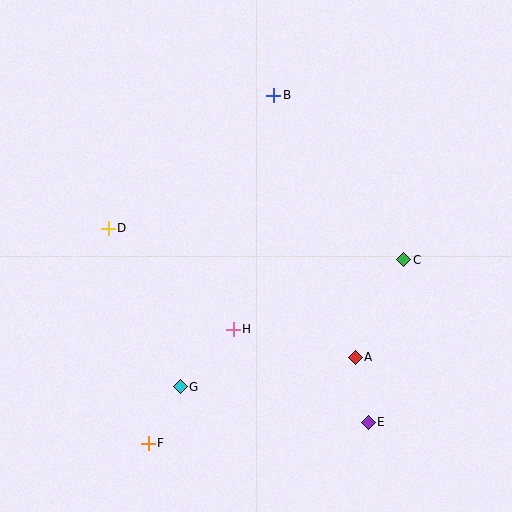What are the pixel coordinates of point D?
Point D is at (108, 228).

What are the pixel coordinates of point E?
Point E is at (368, 422).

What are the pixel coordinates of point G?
Point G is at (180, 387).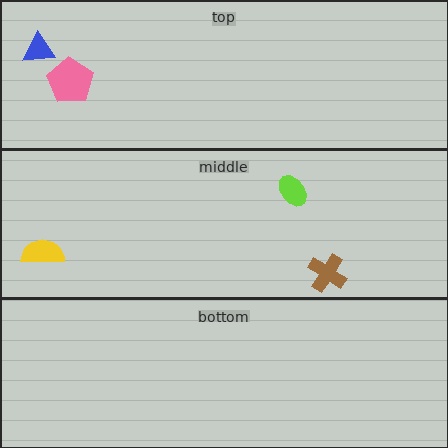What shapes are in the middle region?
The brown cross, the yellow semicircle, the lime ellipse.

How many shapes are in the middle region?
3.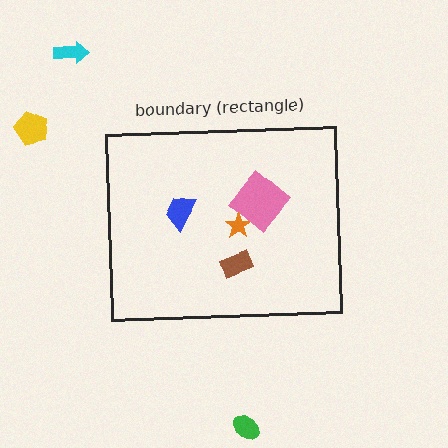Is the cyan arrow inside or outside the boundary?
Outside.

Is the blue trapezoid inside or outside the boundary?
Inside.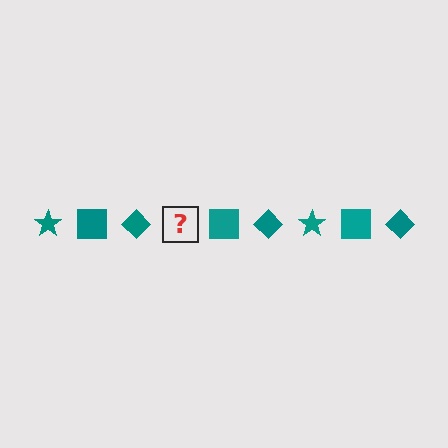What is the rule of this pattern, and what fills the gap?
The rule is that the pattern cycles through star, square, diamond shapes in teal. The gap should be filled with a teal star.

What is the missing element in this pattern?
The missing element is a teal star.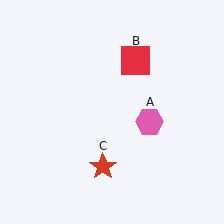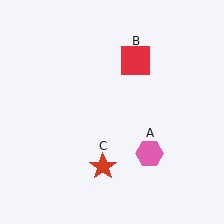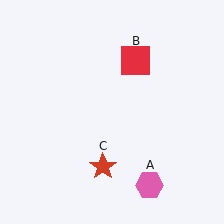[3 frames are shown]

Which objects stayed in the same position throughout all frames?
Red square (object B) and red star (object C) remained stationary.